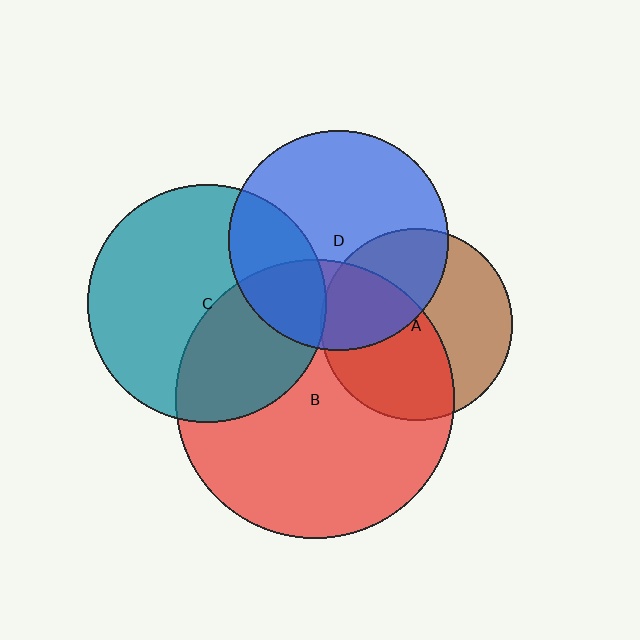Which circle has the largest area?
Circle B (red).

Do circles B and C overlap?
Yes.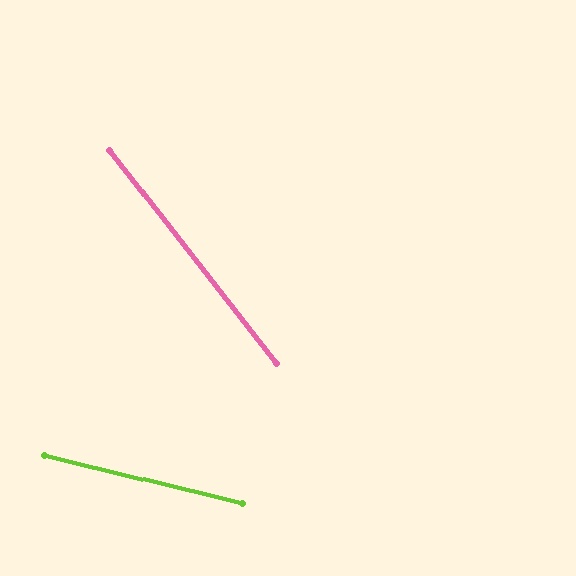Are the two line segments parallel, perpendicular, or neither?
Neither parallel nor perpendicular — they differ by about 38°.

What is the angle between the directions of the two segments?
Approximately 38 degrees.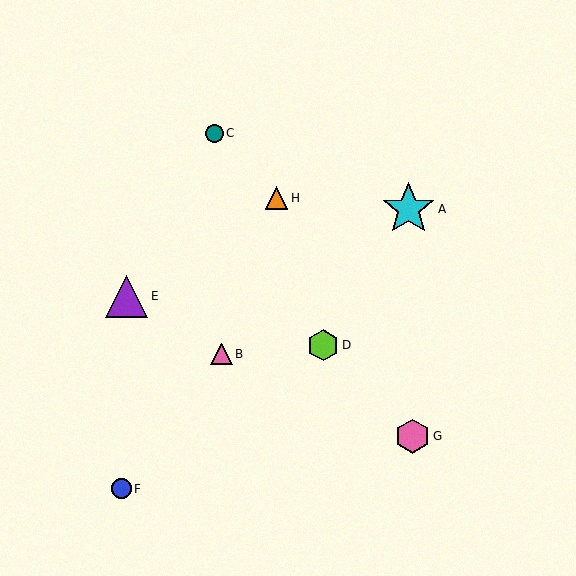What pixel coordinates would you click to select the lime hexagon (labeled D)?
Click at (323, 345) to select the lime hexagon D.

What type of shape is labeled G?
Shape G is a pink hexagon.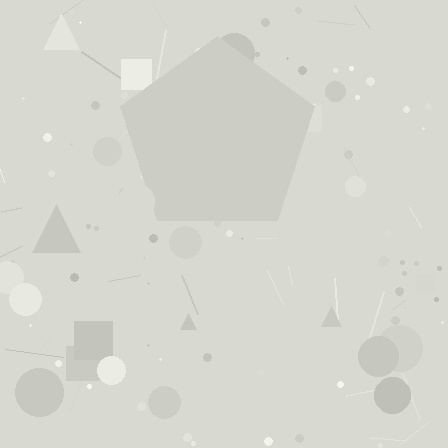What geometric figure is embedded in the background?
A pentagon is embedded in the background.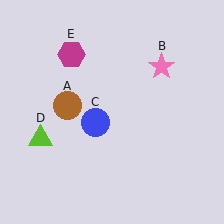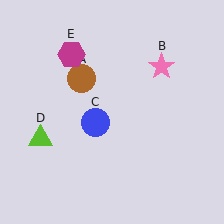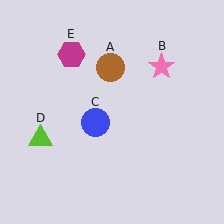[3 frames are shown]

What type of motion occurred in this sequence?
The brown circle (object A) rotated clockwise around the center of the scene.